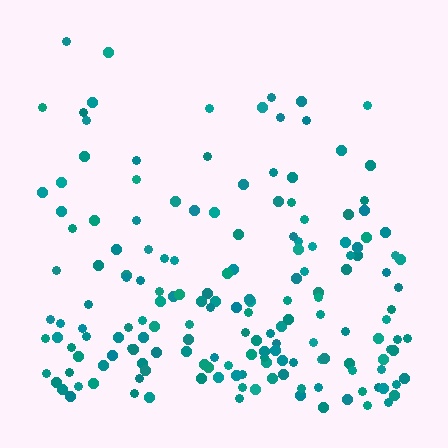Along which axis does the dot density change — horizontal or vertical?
Vertical.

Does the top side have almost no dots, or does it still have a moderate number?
Still a moderate number, just noticeably fewer than the bottom.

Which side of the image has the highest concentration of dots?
The bottom.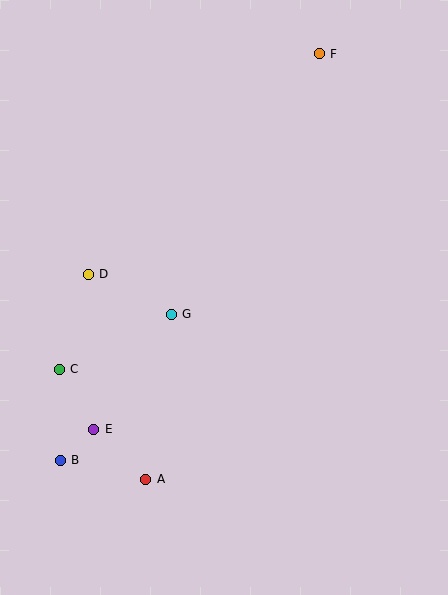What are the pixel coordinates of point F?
Point F is at (319, 54).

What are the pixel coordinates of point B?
Point B is at (60, 460).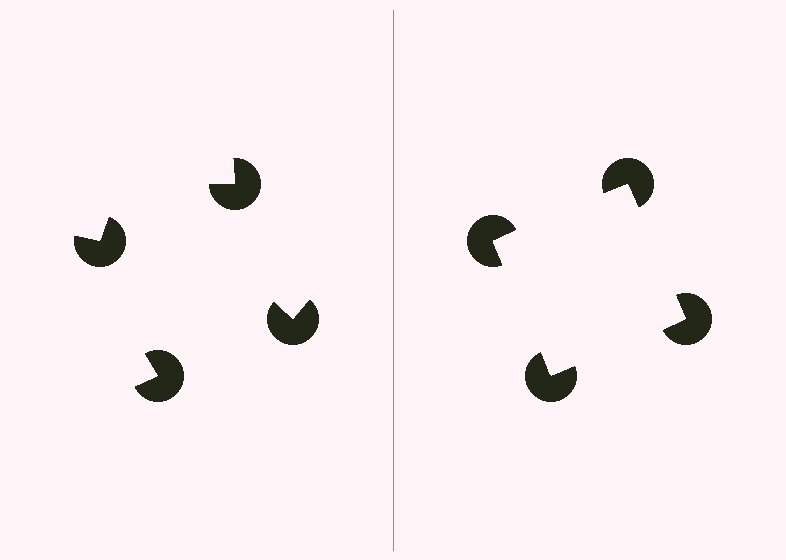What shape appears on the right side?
An illusory square.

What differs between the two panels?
The pac-man discs are positioned identically on both sides; only the wedge orientations differ. On the right they align to a square; on the left they are misaligned.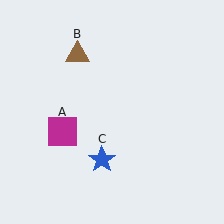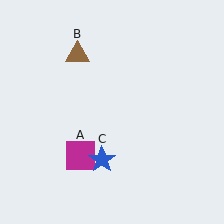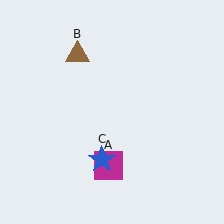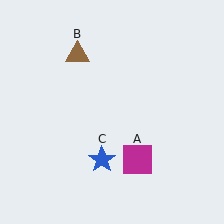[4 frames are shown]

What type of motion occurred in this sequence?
The magenta square (object A) rotated counterclockwise around the center of the scene.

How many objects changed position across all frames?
1 object changed position: magenta square (object A).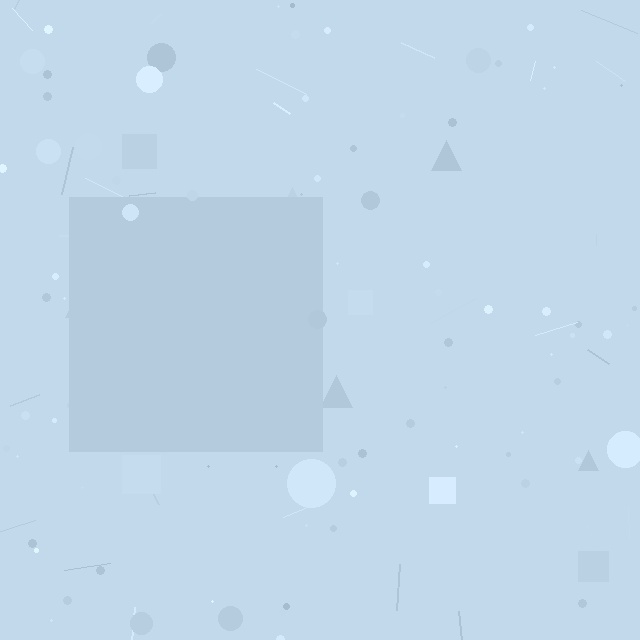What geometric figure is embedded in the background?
A square is embedded in the background.